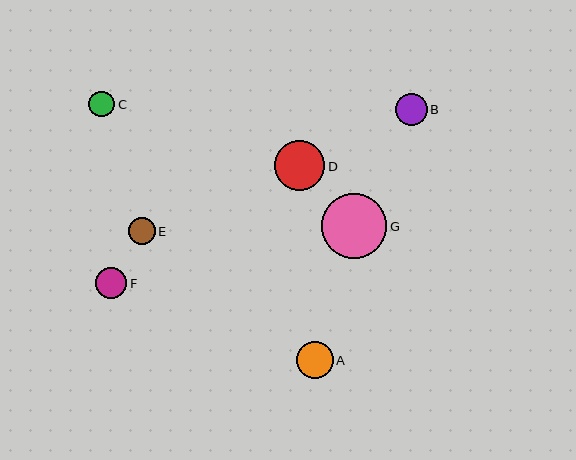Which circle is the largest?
Circle G is the largest with a size of approximately 65 pixels.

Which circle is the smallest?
Circle C is the smallest with a size of approximately 26 pixels.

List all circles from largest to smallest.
From largest to smallest: G, D, A, B, F, E, C.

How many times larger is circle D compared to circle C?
Circle D is approximately 1.9 times the size of circle C.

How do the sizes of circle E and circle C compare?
Circle E and circle C are approximately the same size.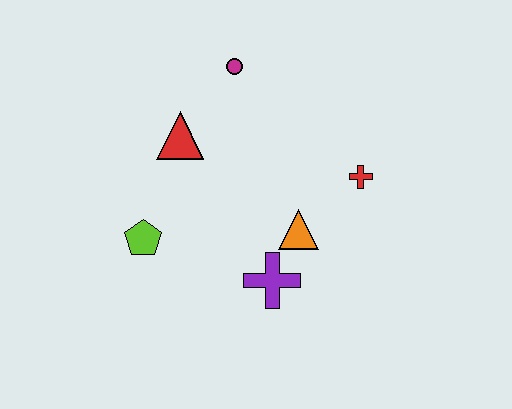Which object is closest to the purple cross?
The orange triangle is closest to the purple cross.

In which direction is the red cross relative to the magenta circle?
The red cross is to the right of the magenta circle.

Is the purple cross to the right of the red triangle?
Yes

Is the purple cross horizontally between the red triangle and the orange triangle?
Yes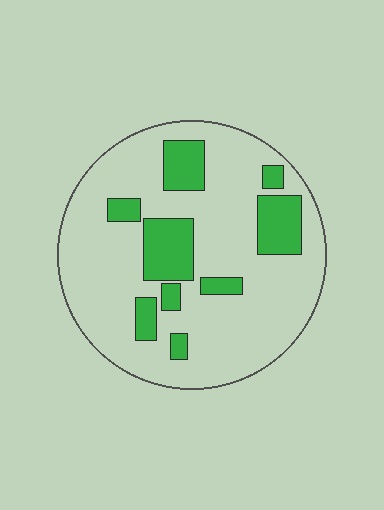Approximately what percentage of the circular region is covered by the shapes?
Approximately 20%.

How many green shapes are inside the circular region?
9.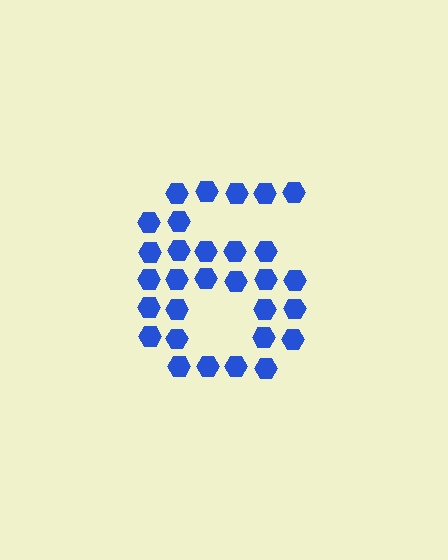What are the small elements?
The small elements are hexagons.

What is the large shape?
The large shape is the digit 6.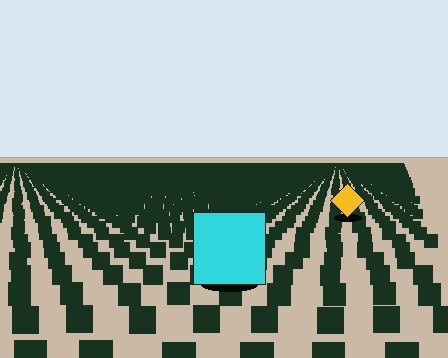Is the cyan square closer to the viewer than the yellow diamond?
Yes. The cyan square is closer — you can tell from the texture gradient: the ground texture is coarser near it.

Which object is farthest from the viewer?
The yellow diamond is farthest from the viewer. It appears smaller and the ground texture around it is denser.